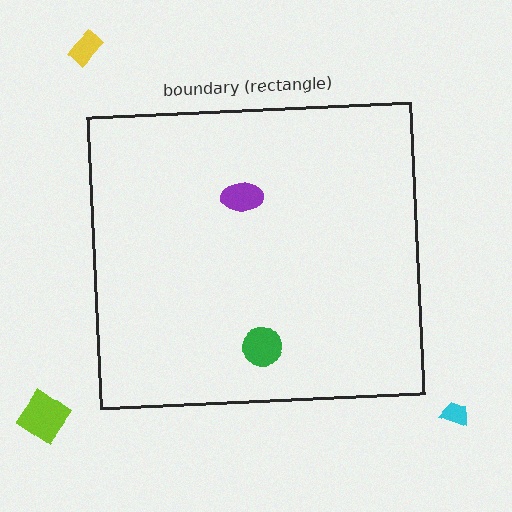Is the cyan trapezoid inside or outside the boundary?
Outside.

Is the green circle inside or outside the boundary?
Inside.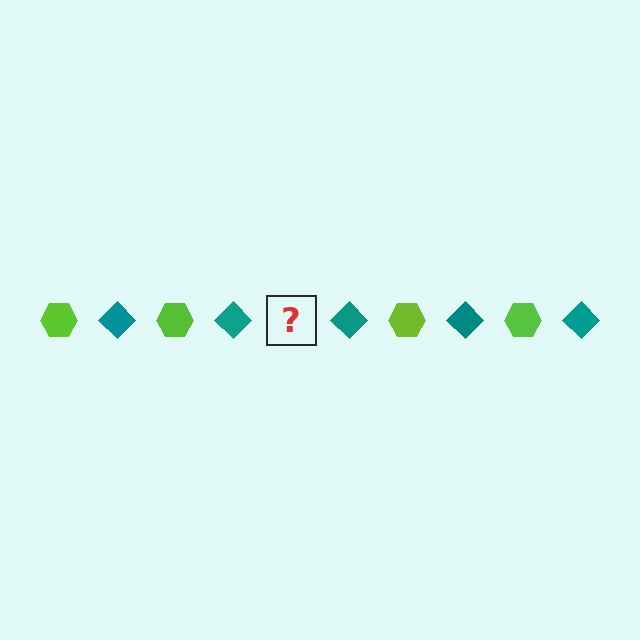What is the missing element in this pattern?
The missing element is a lime hexagon.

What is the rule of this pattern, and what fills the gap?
The rule is that the pattern alternates between lime hexagon and teal diamond. The gap should be filled with a lime hexagon.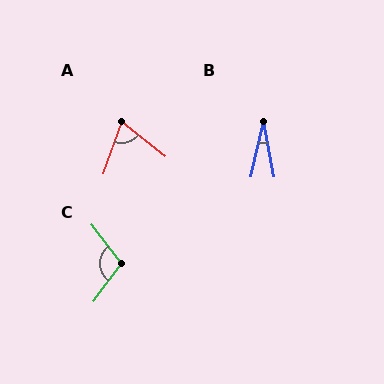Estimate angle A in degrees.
Approximately 71 degrees.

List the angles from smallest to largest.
B (23°), A (71°), C (106°).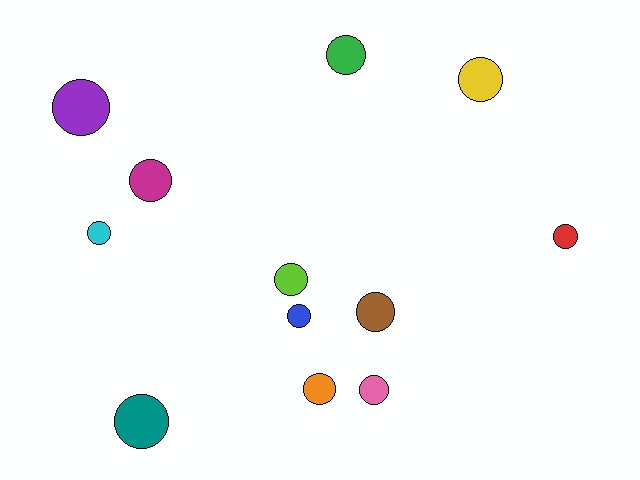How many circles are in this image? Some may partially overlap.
There are 12 circles.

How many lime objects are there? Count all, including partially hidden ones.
There is 1 lime object.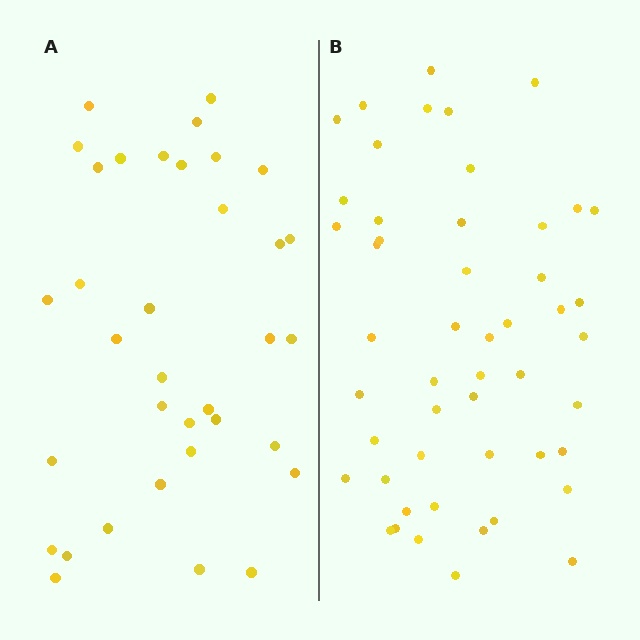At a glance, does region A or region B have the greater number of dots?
Region B (the right region) has more dots.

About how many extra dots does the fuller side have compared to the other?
Region B has approximately 15 more dots than region A.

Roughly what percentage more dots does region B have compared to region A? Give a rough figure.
About 45% more.